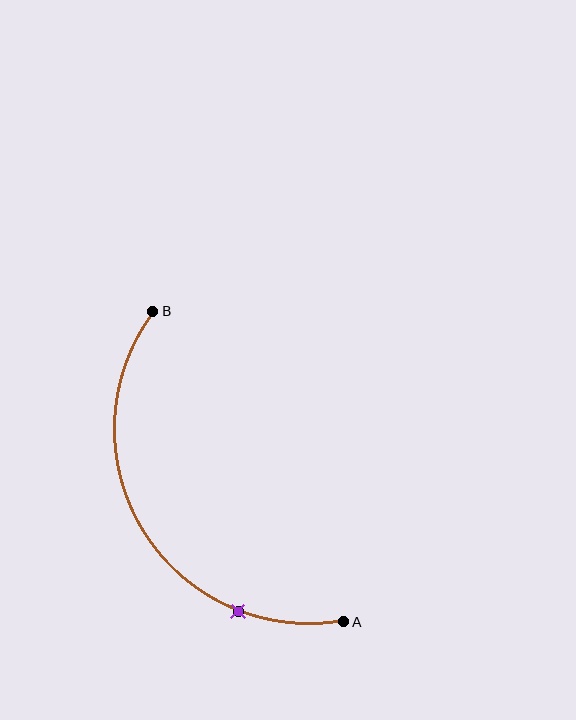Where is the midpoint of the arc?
The arc midpoint is the point on the curve farthest from the straight line joining A and B. It sits to the left of that line.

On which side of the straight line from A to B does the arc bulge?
The arc bulges to the left of the straight line connecting A and B.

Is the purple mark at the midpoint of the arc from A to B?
No. The purple mark lies on the arc but is closer to endpoint A. The arc midpoint would be at the point on the curve equidistant along the arc from both A and B.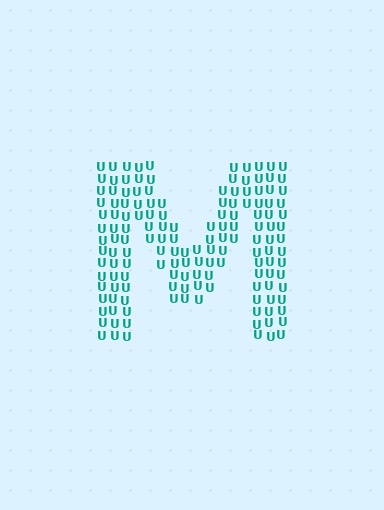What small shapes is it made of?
It is made of small letter U's.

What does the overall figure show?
The overall figure shows the letter M.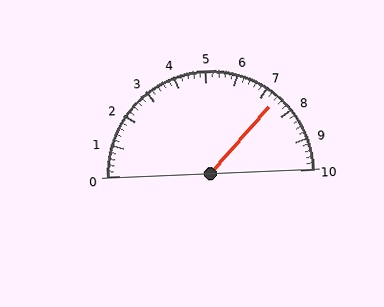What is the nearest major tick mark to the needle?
The nearest major tick mark is 7.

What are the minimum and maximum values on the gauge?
The gauge ranges from 0 to 10.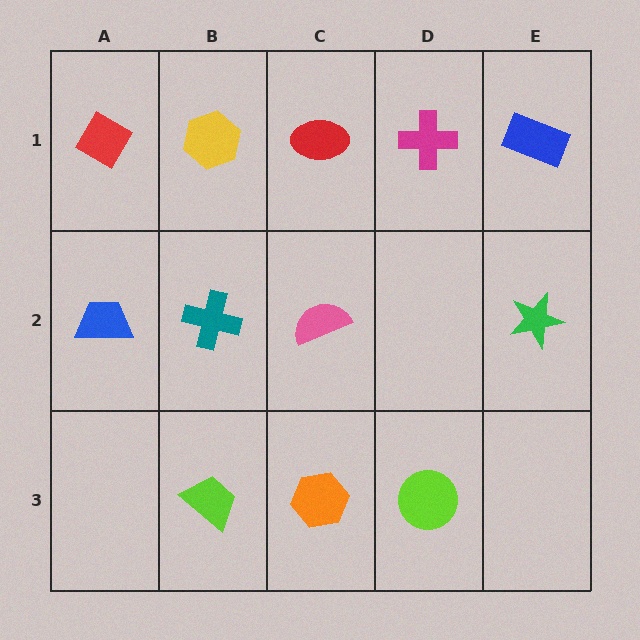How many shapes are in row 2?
4 shapes.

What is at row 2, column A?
A blue trapezoid.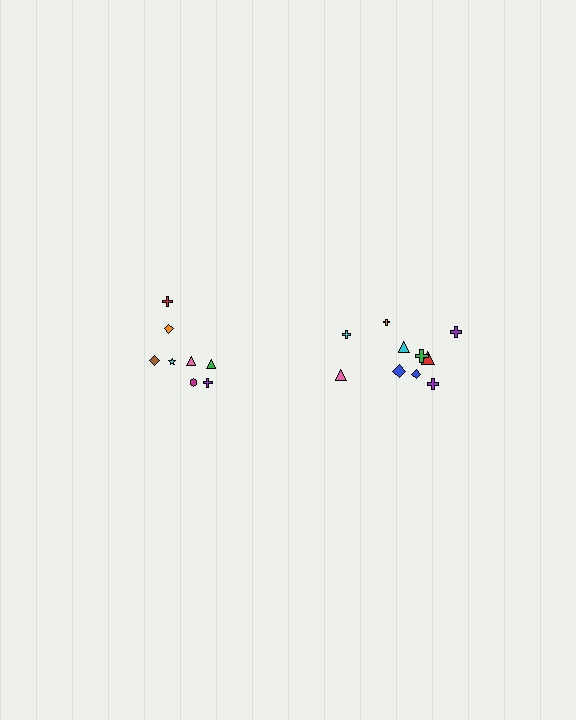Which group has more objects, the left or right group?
The right group.